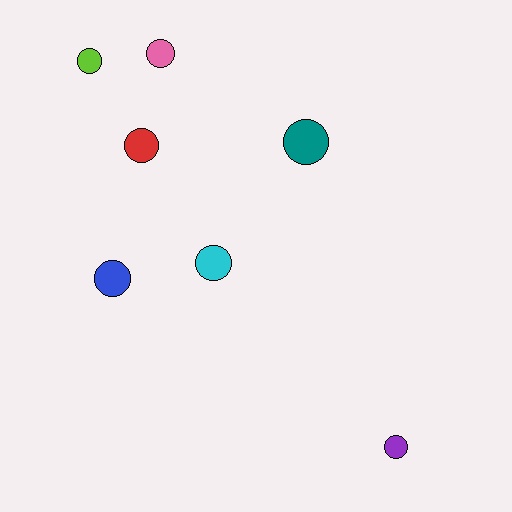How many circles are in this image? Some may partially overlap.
There are 7 circles.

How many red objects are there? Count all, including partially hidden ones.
There is 1 red object.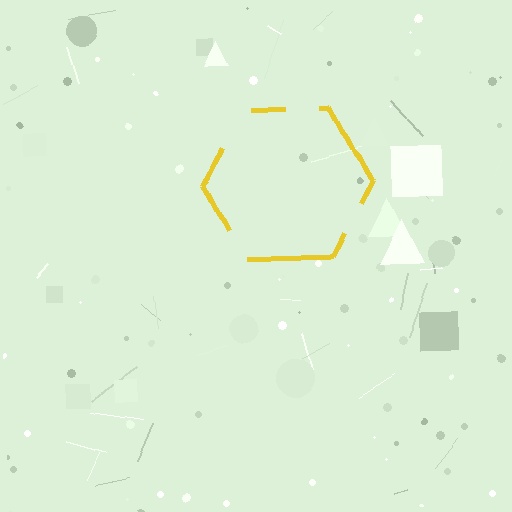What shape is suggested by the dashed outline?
The dashed outline suggests a hexagon.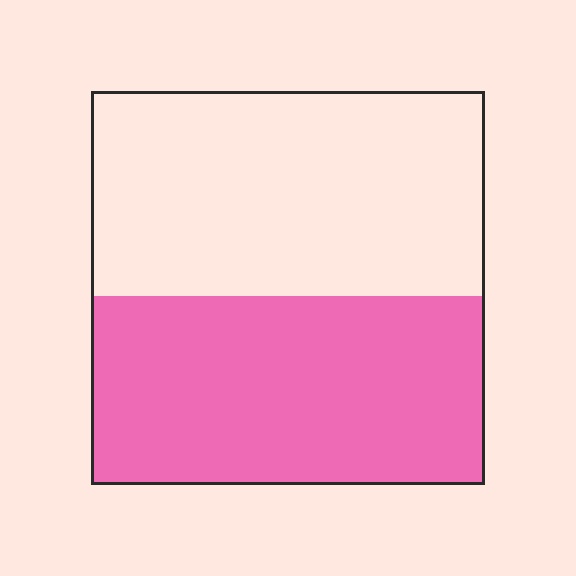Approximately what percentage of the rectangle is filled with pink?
Approximately 50%.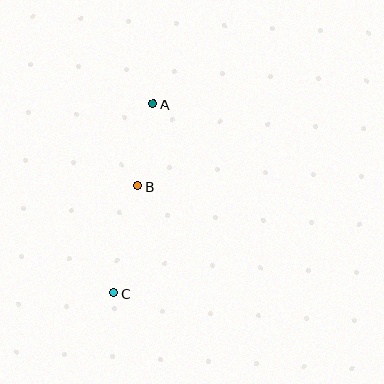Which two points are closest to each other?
Points A and B are closest to each other.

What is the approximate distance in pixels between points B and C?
The distance between B and C is approximately 110 pixels.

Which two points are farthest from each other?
Points A and C are farthest from each other.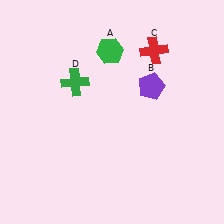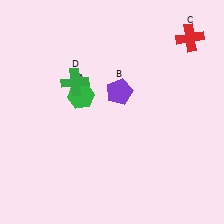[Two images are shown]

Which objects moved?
The objects that moved are: the green hexagon (A), the purple pentagon (B), the red cross (C).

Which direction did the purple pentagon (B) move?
The purple pentagon (B) moved left.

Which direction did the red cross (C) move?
The red cross (C) moved right.